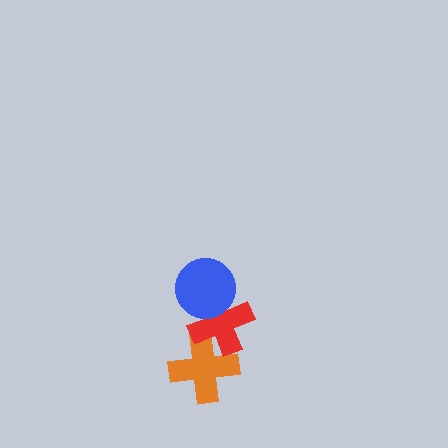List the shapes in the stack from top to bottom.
From top to bottom: the blue circle, the red cross, the orange cross.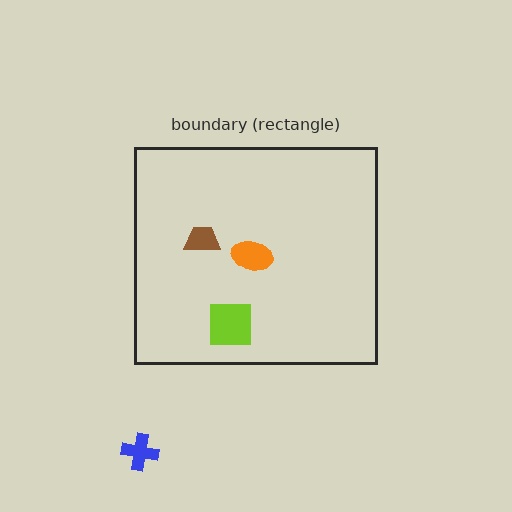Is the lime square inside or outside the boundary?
Inside.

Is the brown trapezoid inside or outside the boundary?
Inside.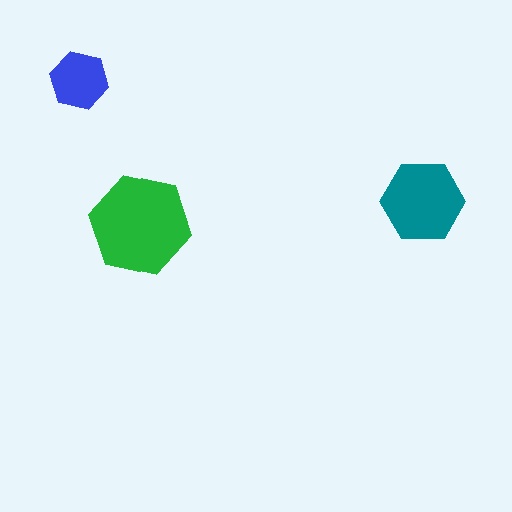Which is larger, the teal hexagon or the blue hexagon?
The teal one.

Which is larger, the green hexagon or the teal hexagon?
The green one.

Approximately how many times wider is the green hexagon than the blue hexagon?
About 1.5 times wider.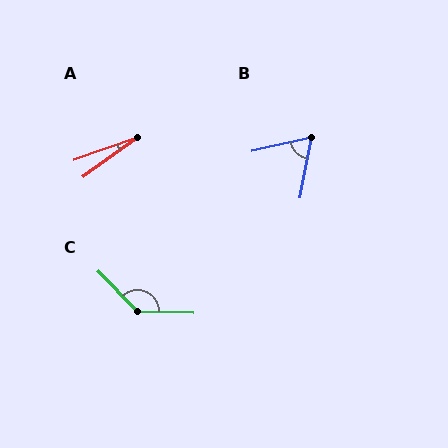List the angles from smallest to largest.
A (16°), B (66°), C (136°).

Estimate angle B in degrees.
Approximately 66 degrees.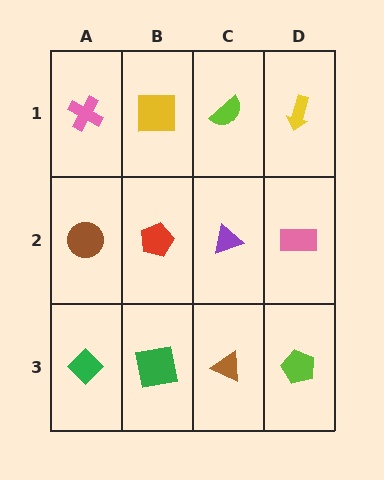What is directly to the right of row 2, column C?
A pink rectangle.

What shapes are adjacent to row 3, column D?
A pink rectangle (row 2, column D), a brown triangle (row 3, column C).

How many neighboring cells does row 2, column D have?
3.